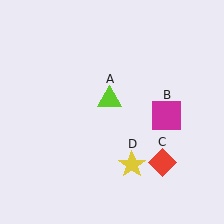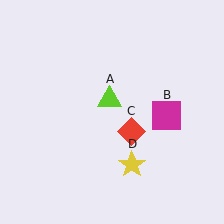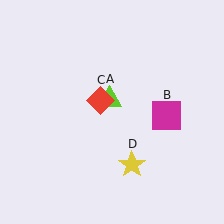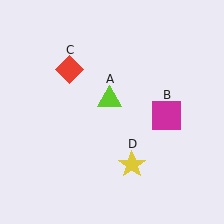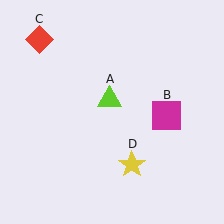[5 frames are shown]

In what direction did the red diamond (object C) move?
The red diamond (object C) moved up and to the left.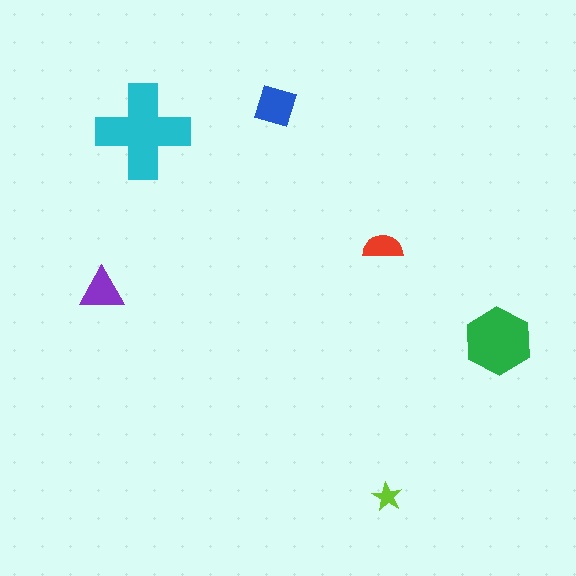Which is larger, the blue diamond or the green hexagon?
The green hexagon.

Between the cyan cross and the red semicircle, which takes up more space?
The cyan cross.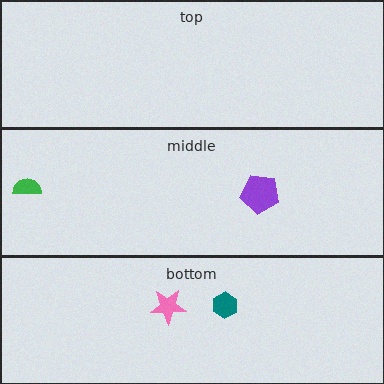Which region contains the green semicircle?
The middle region.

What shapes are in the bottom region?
The teal hexagon, the pink star.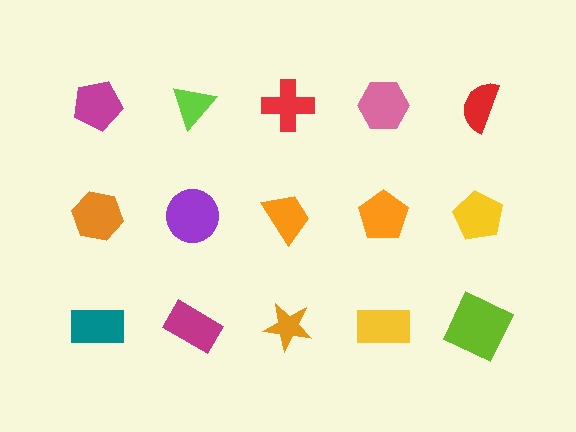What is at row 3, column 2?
A magenta rectangle.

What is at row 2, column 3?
An orange trapezoid.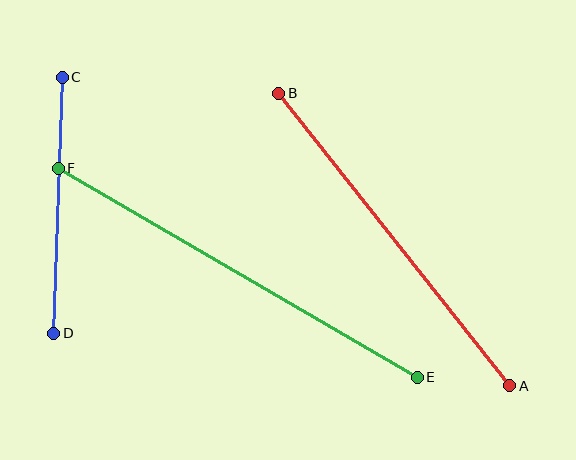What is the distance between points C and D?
The distance is approximately 256 pixels.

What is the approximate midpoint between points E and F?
The midpoint is at approximately (238, 273) pixels.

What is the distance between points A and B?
The distance is approximately 373 pixels.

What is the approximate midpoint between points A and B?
The midpoint is at approximately (394, 240) pixels.